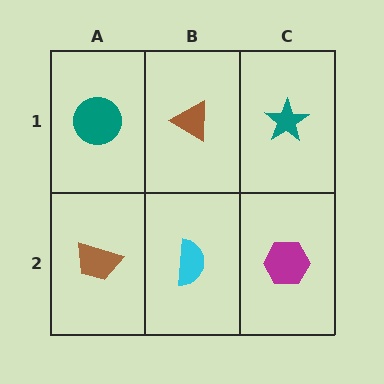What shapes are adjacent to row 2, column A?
A teal circle (row 1, column A), a cyan semicircle (row 2, column B).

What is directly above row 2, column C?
A teal star.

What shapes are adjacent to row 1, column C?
A magenta hexagon (row 2, column C), a brown triangle (row 1, column B).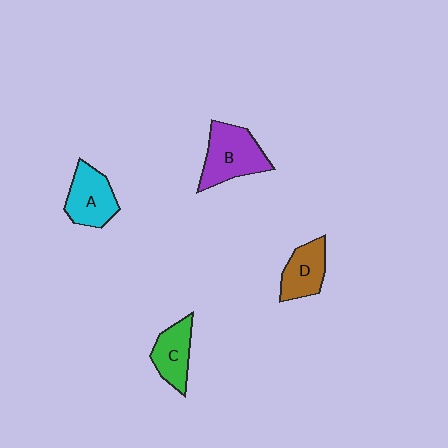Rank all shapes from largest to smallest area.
From largest to smallest: B (purple), A (cyan), D (brown), C (green).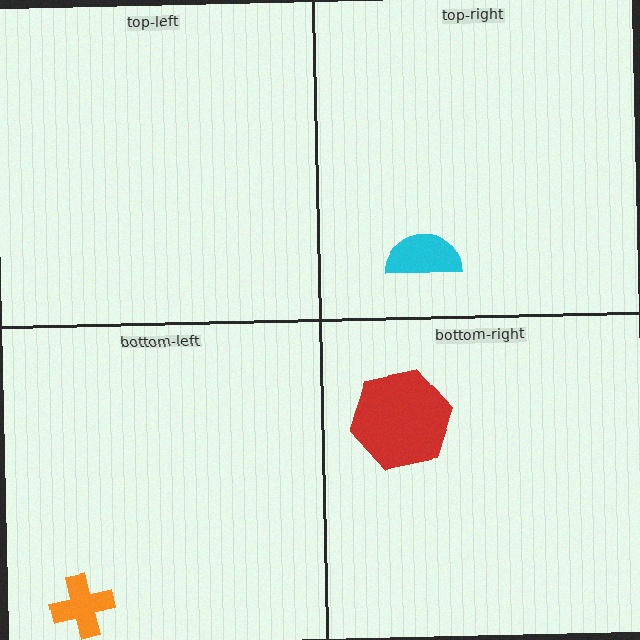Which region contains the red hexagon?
The bottom-right region.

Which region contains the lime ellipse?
The bottom-right region.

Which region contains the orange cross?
The bottom-left region.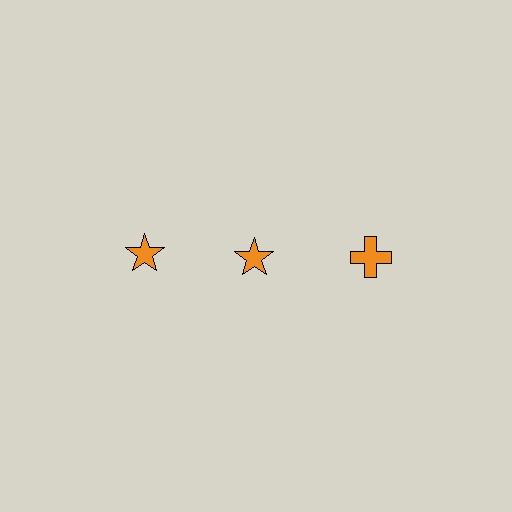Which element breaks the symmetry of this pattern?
The orange cross in the top row, center column breaks the symmetry. All other shapes are orange stars.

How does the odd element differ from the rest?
It has a different shape: cross instead of star.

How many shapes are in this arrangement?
There are 3 shapes arranged in a grid pattern.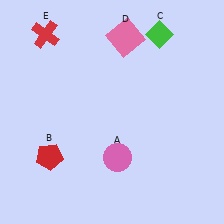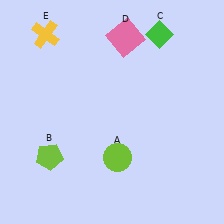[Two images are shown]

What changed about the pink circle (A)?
In Image 1, A is pink. In Image 2, it changed to lime.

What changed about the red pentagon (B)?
In Image 1, B is red. In Image 2, it changed to lime.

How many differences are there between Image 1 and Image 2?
There are 3 differences between the two images.